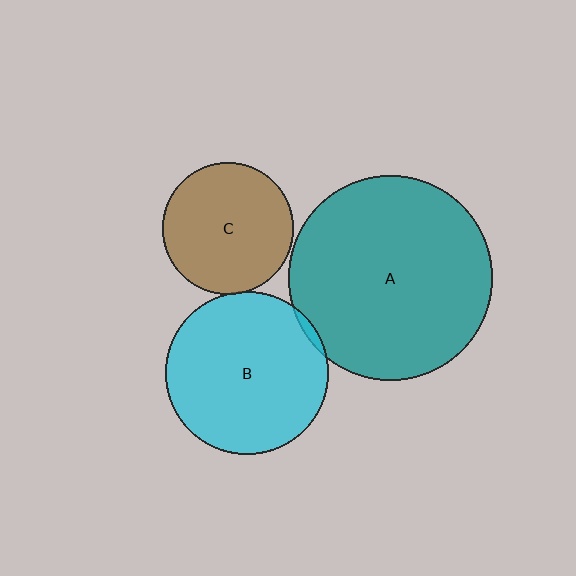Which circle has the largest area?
Circle A (teal).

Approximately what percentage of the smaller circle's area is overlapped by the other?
Approximately 5%.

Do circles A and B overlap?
Yes.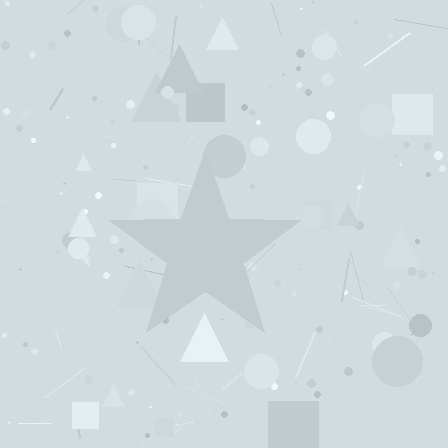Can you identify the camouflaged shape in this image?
The camouflaged shape is a star.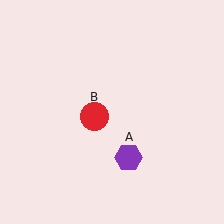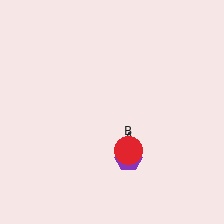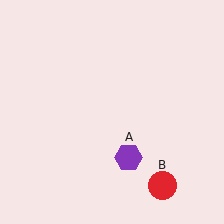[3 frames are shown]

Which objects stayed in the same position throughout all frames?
Purple hexagon (object A) remained stationary.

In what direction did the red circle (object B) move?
The red circle (object B) moved down and to the right.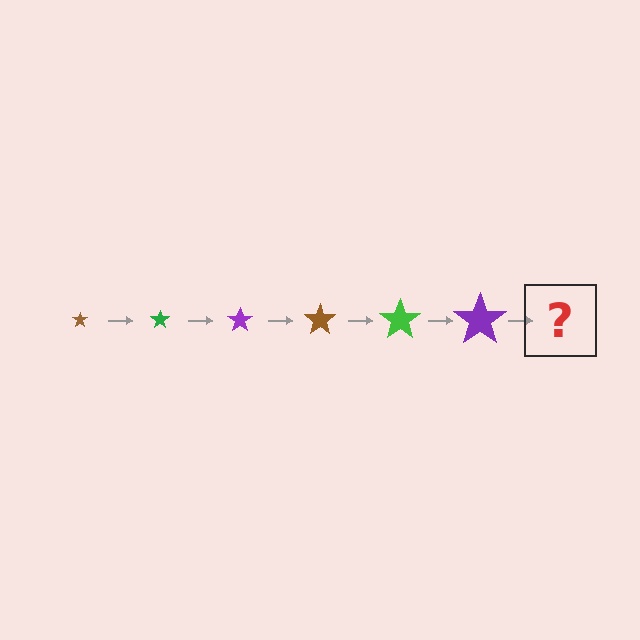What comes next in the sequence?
The next element should be a brown star, larger than the previous one.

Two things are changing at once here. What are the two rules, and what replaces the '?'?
The two rules are that the star grows larger each step and the color cycles through brown, green, and purple. The '?' should be a brown star, larger than the previous one.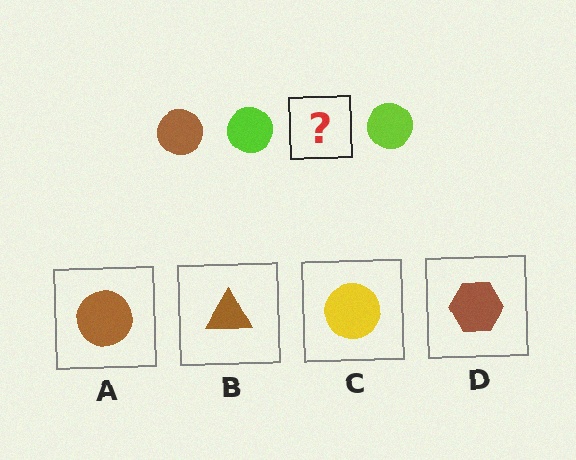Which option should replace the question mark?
Option A.